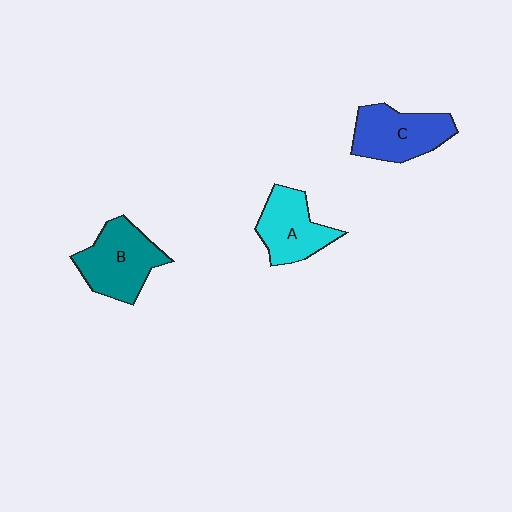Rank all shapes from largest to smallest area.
From largest to smallest: B (teal), C (blue), A (cyan).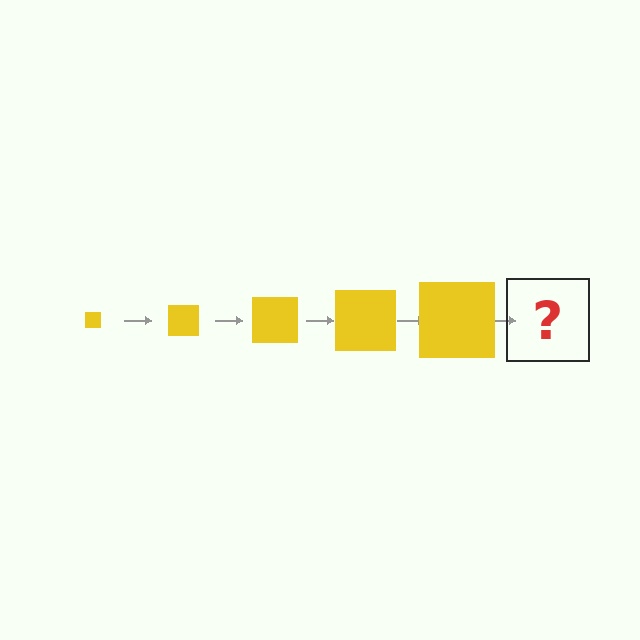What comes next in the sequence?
The next element should be a yellow square, larger than the previous one.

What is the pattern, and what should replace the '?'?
The pattern is that the square gets progressively larger each step. The '?' should be a yellow square, larger than the previous one.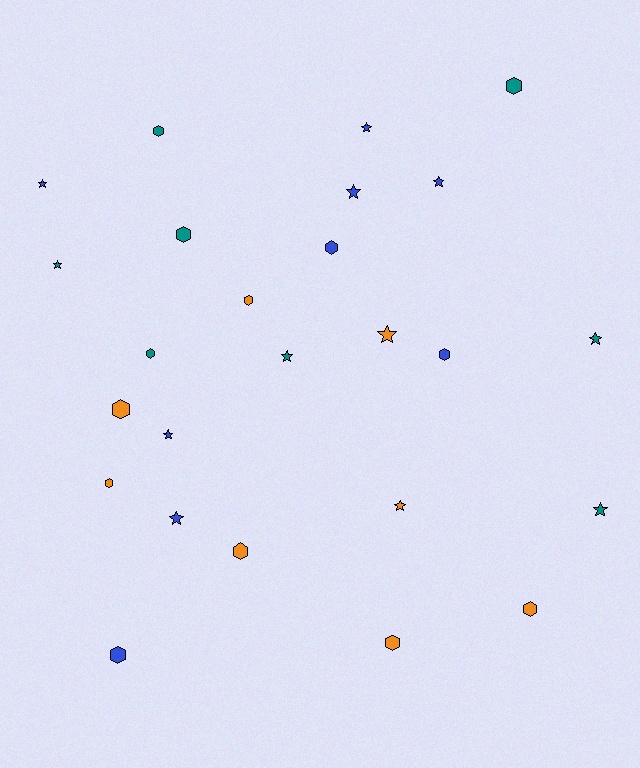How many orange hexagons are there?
There are 6 orange hexagons.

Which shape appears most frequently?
Hexagon, with 13 objects.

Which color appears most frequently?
Blue, with 9 objects.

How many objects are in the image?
There are 25 objects.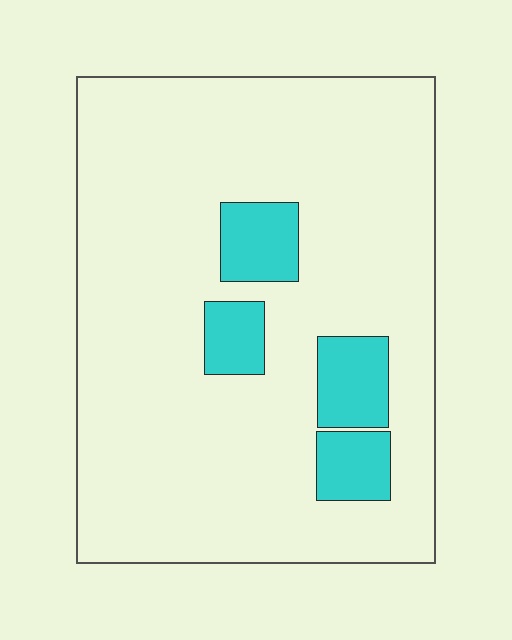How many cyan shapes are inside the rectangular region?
4.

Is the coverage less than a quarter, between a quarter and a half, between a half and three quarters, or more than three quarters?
Less than a quarter.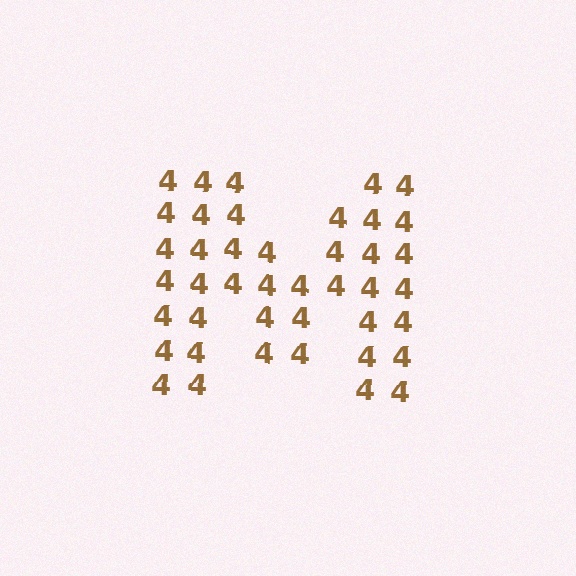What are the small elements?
The small elements are digit 4's.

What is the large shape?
The large shape is the letter M.